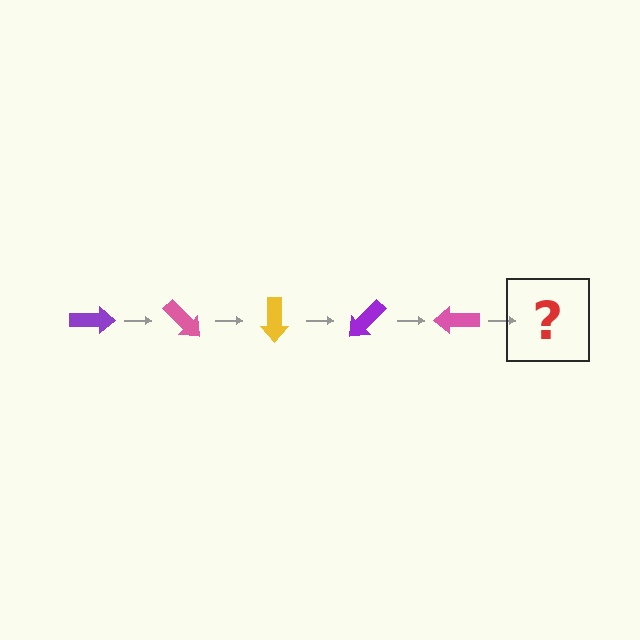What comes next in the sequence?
The next element should be a yellow arrow, rotated 225 degrees from the start.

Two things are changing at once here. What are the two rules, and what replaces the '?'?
The two rules are that it rotates 45 degrees each step and the color cycles through purple, pink, and yellow. The '?' should be a yellow arrow, rotated 225 degrees from the start.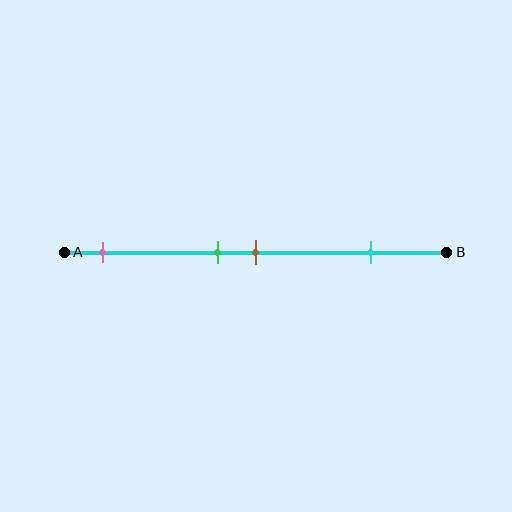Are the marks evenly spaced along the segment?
No, the marks are not evenly spaced.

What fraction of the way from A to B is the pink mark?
The pink mark is approximately 10% (0.1) of the way from A to B.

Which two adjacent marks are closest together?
The green and brown marks are the closest adjacent pair.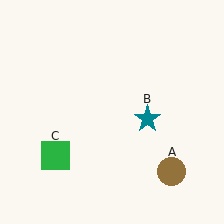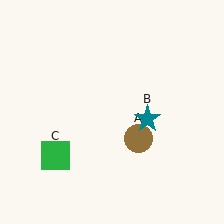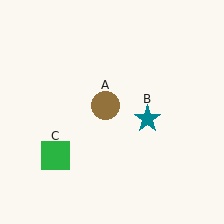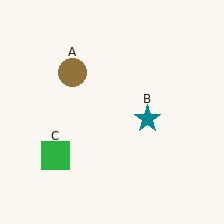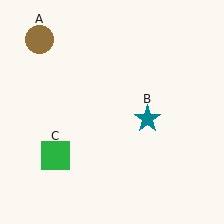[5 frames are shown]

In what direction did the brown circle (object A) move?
The brown circle (object A) moved up and to the left.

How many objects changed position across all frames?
1 object changed position: brown circle (object A).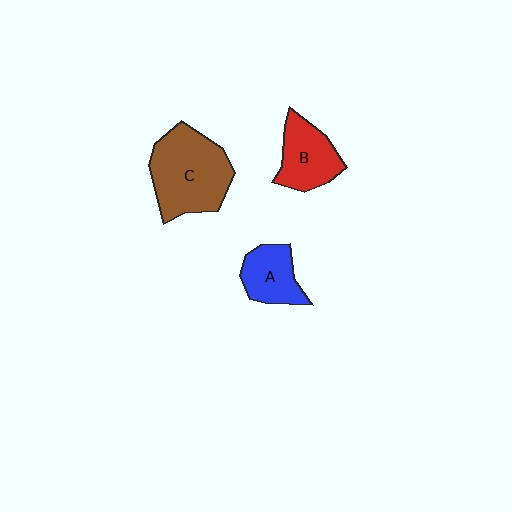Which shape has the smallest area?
Shape A (blue).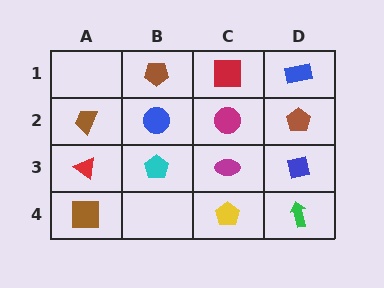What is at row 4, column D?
A green arrow.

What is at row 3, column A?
A red triangle.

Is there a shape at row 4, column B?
No, that cell is empty.